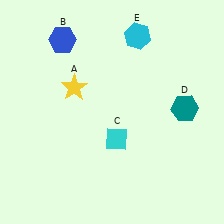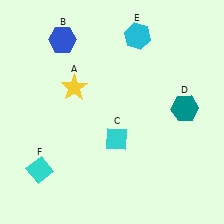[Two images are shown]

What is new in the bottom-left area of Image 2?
A cyan diamond (F) was added in the bottom-left area of Image 2.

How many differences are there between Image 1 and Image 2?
There is 1 difference between the two images.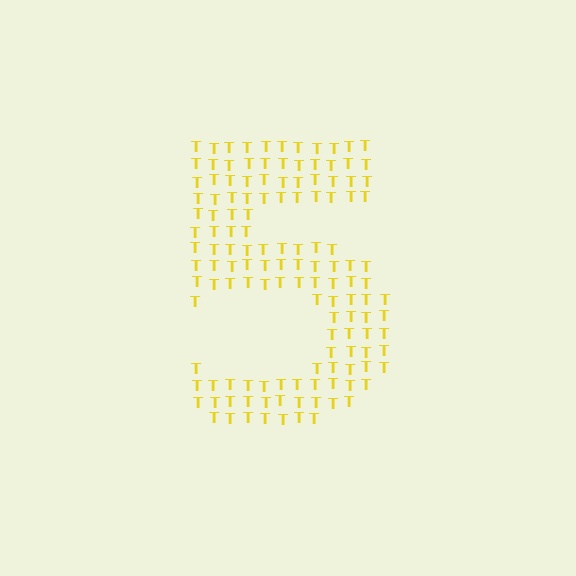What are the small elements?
The small elements are letter T's.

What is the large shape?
The large shape is the digit 5.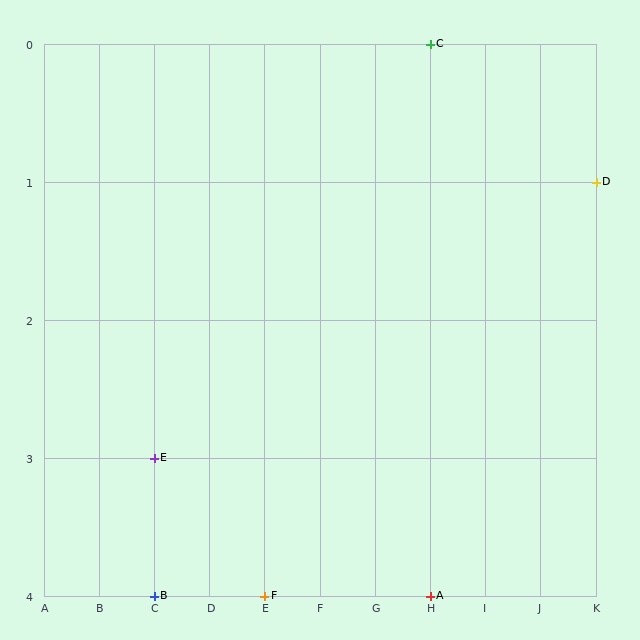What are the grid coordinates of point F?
Point F is at grid coordinates (E, 4).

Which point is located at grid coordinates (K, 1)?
Point D is at (K, 1).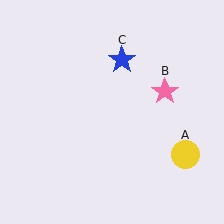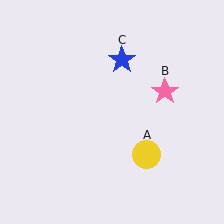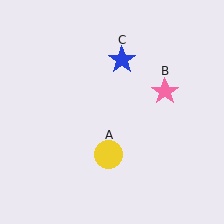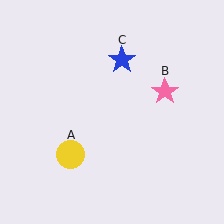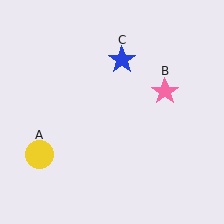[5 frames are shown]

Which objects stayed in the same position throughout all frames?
Pink star (object B) and blue star (object C) remained stationary.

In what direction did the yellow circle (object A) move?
The yellow circle (object A) moved left.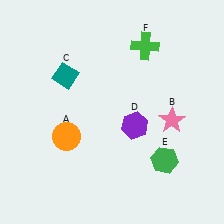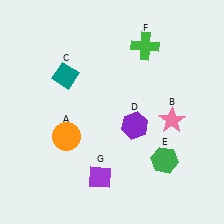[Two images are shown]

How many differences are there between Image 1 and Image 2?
There is 1 difference between the two images.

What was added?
A purple diamond (G) was added in Image 2.